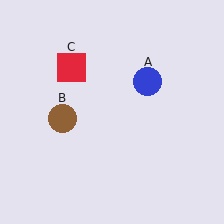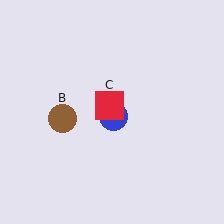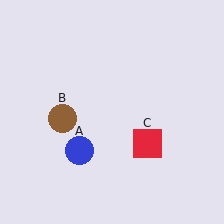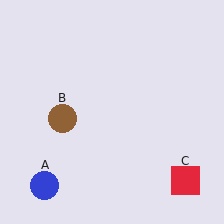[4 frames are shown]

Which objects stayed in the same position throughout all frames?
Brown circle (object B) remained stationary.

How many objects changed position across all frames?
2 objects changed position: blue circle (object A), red square (object C).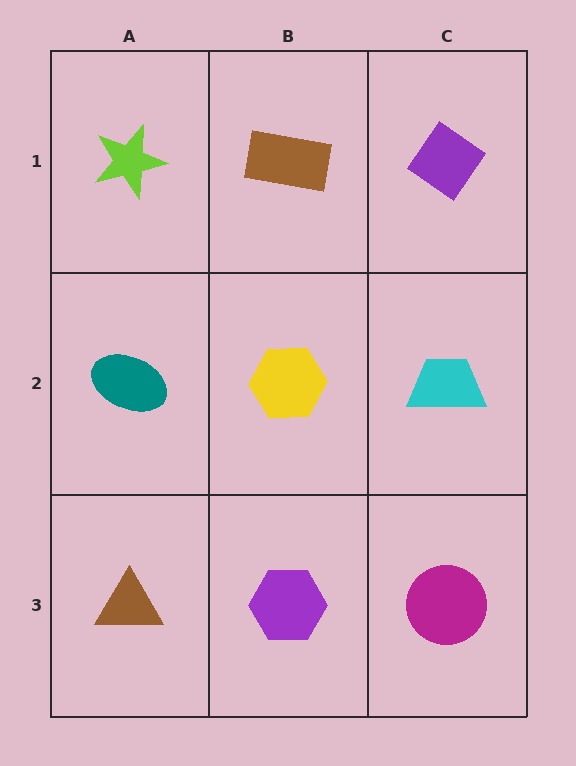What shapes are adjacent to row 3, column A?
A teal ellipse (row 2, column A), a purple hexagon (row 3, column B).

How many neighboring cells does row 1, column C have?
2.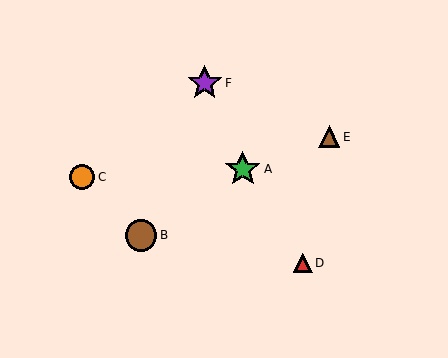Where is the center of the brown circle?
The center of the brown circle is at (141, 235).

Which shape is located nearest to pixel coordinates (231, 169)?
The green star (labeled A) at (243, 169) is nearest to that location.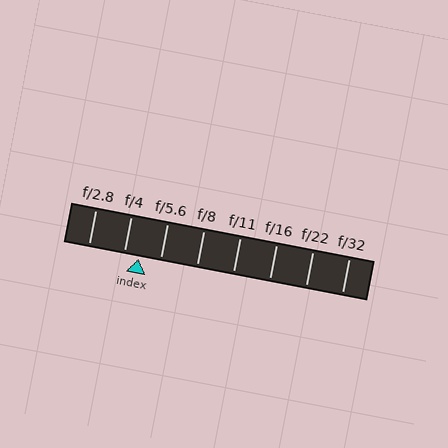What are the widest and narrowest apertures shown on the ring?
The widest aperture shown is f/2.8 and the narrowest is f/32.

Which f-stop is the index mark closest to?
The index mark is closest to f/4.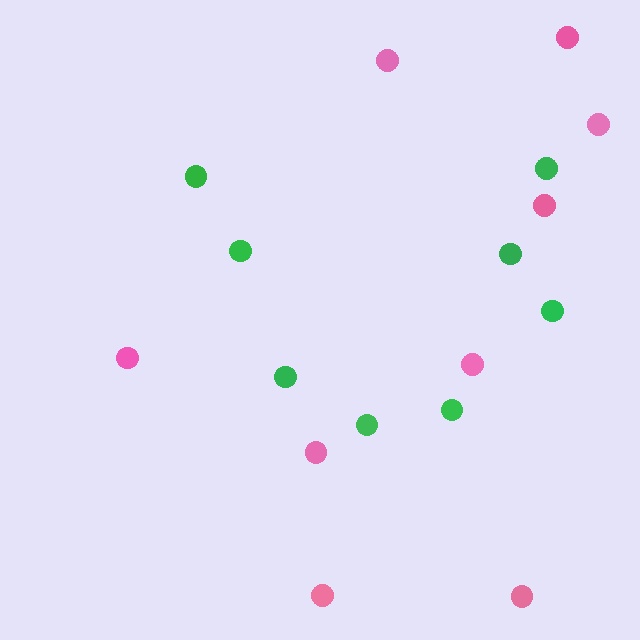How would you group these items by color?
There are 2 groups: one group of green circles (8) and one group of pink circles (9).